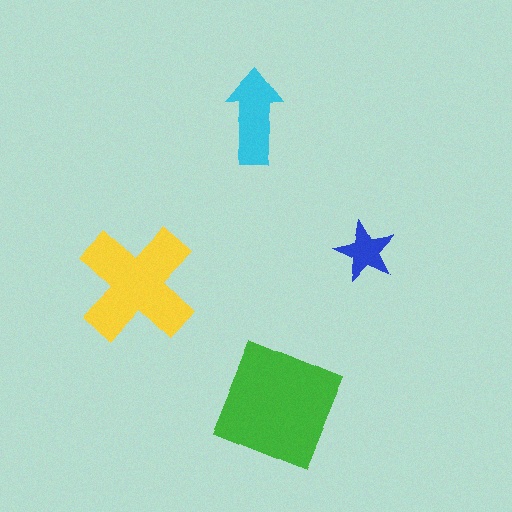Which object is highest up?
The cyan arrow is topmost.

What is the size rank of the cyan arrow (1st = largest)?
3rd.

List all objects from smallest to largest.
The blue star, the cyan arrow, the yellow cross, the green square.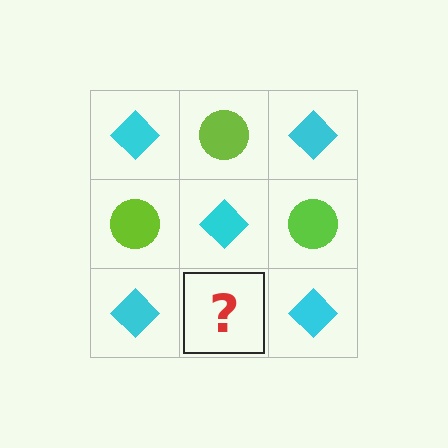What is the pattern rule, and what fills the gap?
The rule is that it alternates cyan diamond and lime circle in a checkerboard pattern. The gap should be filled with a lime circle.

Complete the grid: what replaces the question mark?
The question mark should be replaced with a lime circle.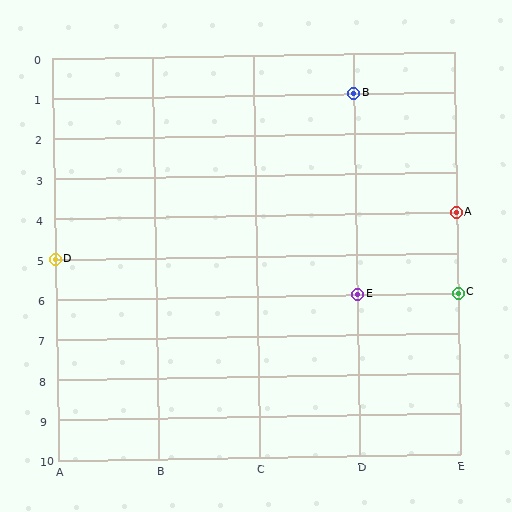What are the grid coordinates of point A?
Point A is at grid coordinates (E, 4).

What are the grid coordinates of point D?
Point D is at grid coordinates (A, 5).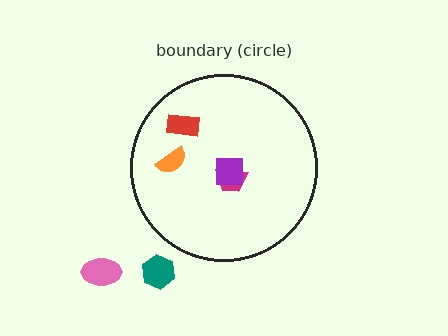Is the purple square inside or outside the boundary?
Inside.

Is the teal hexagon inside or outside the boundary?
Outside.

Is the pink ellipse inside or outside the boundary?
Outside.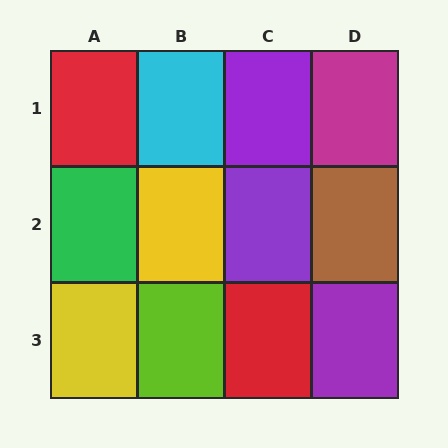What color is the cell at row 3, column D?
Purple.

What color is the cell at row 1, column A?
Red.